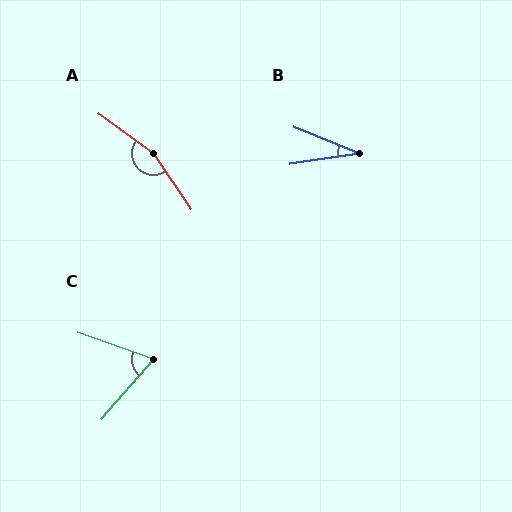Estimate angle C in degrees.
Approximately 68 degrees.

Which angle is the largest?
A, at approximately 159 degrees.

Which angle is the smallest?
B, at approximately 30 degrees.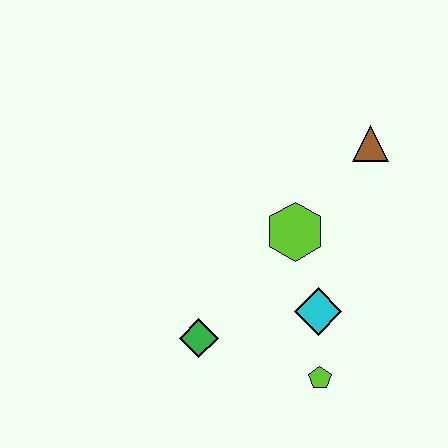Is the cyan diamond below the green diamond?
No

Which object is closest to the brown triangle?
The lime hexagon is closest to the brown triangle.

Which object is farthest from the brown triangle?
The green diamond is farthest from the brown triangle.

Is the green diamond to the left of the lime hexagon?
Yes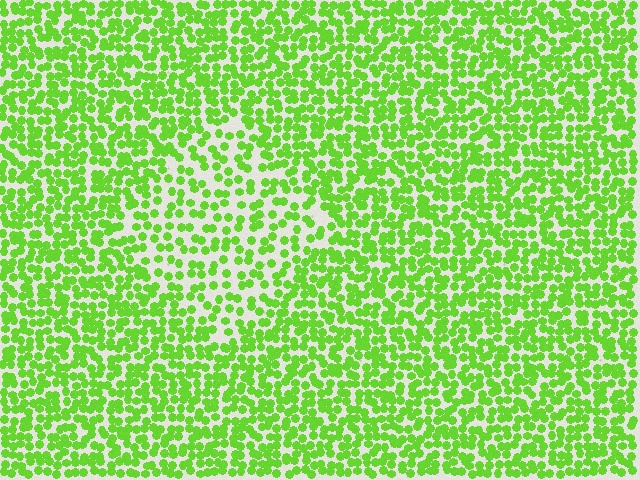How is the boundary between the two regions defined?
The boundary is defined by a change in element density (approximately 1.7x ratio). All elements are the same color, size, and shape.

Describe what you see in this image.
The image contains small lime elements arranged at two different densities. A diamond-shaped region is visible where the elements are less densely packed than the surrounding area.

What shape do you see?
I see a diamond.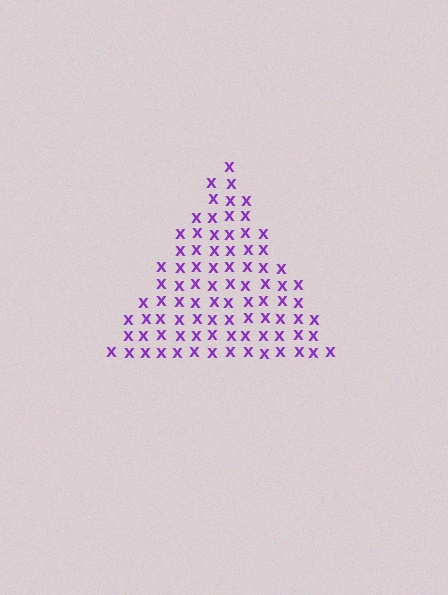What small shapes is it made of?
It is made of small letter X's.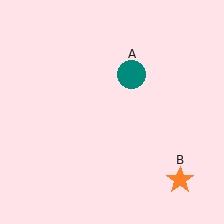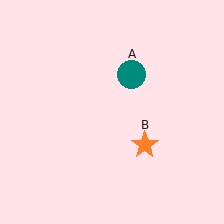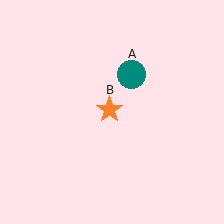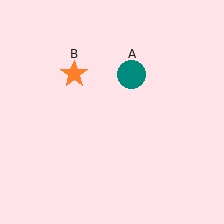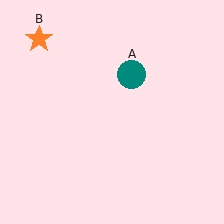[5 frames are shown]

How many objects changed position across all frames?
1 object changed position: orange star (object B).